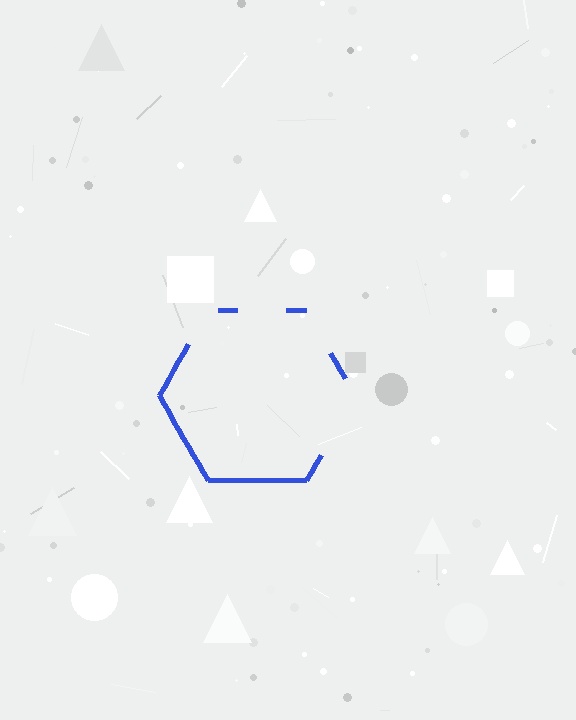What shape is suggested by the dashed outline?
The dashed outline suggests a hexagon.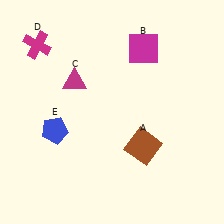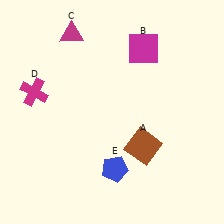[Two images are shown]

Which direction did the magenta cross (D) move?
The magenta cross (D) moved down.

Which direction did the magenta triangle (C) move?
The magenta triangle (C) moved up.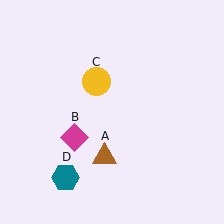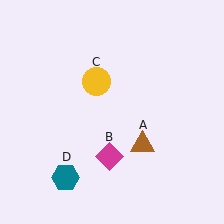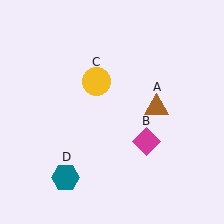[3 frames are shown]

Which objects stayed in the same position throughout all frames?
Yellow circle (object C) and teal hexagon (object D) remained stationary.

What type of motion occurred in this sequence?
The brown triangle (object A), magenta diamond (object B) rotated counterclockwise around the center of the scene.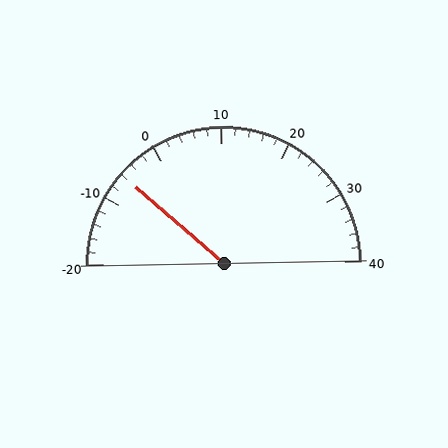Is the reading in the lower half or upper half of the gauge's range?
The reading is in the lower half of the range (-20 to 40).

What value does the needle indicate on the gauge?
The needle indicates approximately -6.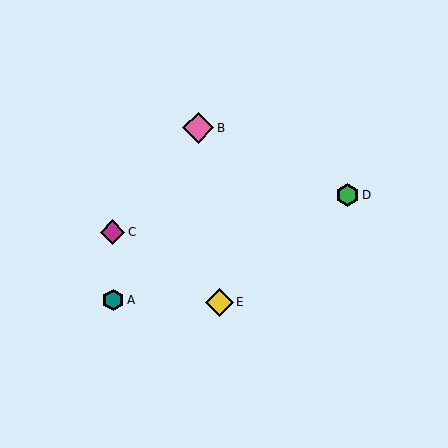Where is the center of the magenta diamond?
The center of the magenta diamond is at (113, 232).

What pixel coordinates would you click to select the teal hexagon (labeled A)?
Click at (113, 300) to select the teal hexagon A.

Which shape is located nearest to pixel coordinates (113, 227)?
The magenta diamond (labeled C) at (113, 232) is nearest to that location.